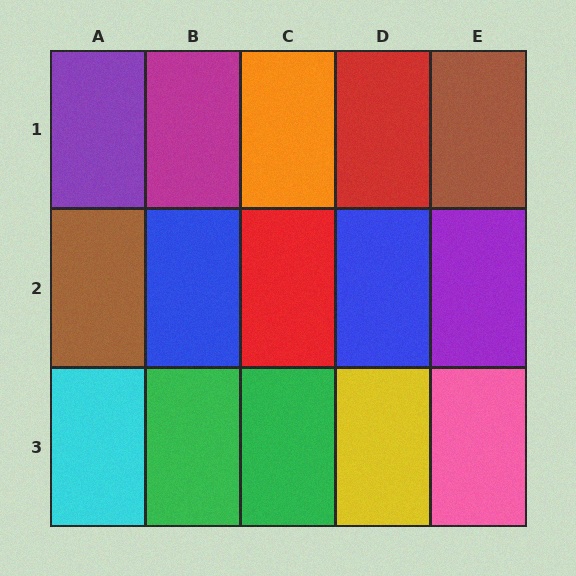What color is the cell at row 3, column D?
Yellow.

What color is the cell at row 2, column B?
Blue.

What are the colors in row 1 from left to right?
Purple, magenta, orange, red, brown.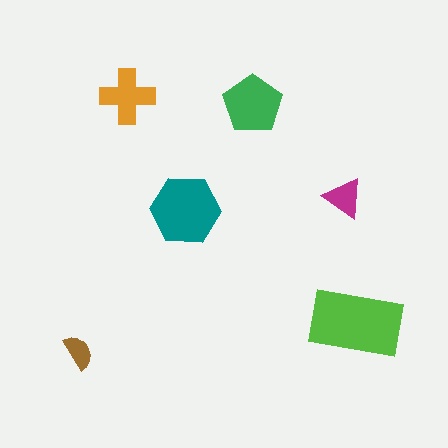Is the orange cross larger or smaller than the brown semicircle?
Larger.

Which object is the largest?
The lime rectangle.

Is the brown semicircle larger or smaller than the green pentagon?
Smaller.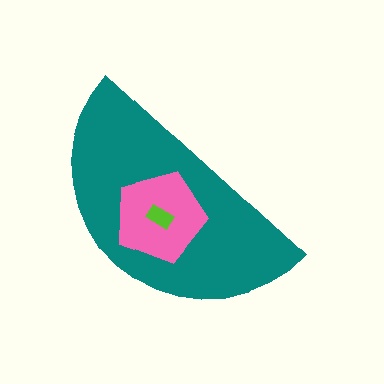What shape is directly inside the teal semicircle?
The pink pentagon.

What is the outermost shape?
The teal semicircle.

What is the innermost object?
The lime rectangle.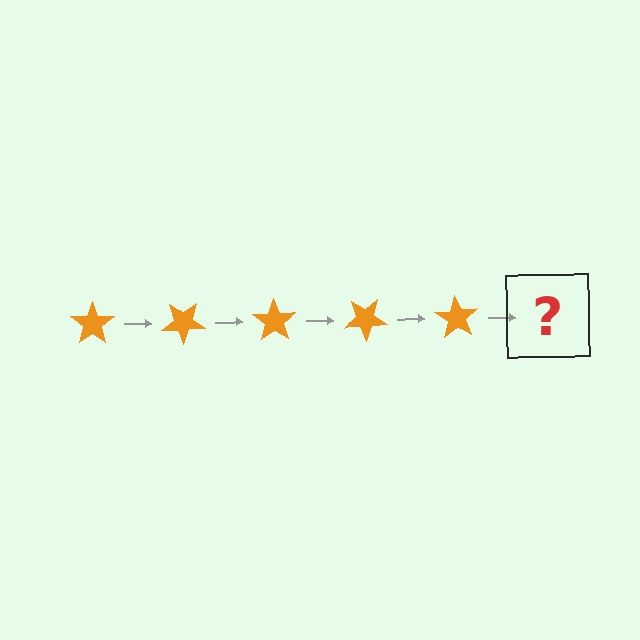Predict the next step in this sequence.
The next step is an orange star rotated 175 degrees.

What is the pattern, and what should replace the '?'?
The pattern is that the star rotates 35 degrees each step. The '?' should be an orange star rotated 175 degrees.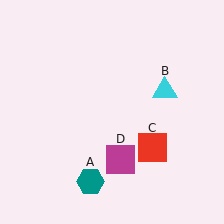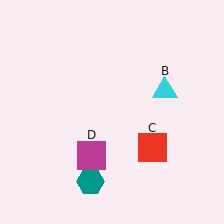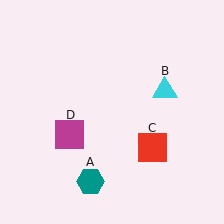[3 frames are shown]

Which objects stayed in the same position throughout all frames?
Teal hexagon (object A) and cyan triangle (object B) and red square (object C) remained stationary.